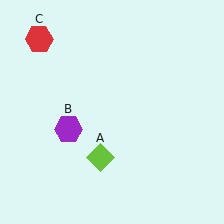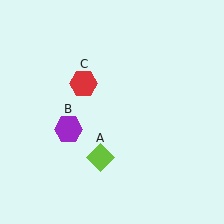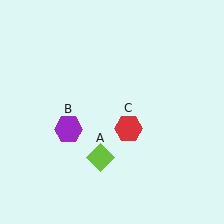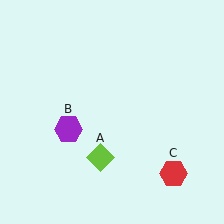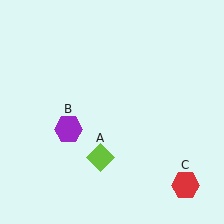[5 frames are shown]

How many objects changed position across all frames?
1 object changed position: red hexagon (object C).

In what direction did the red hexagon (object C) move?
The red hexagon (object C) moved down and to the right.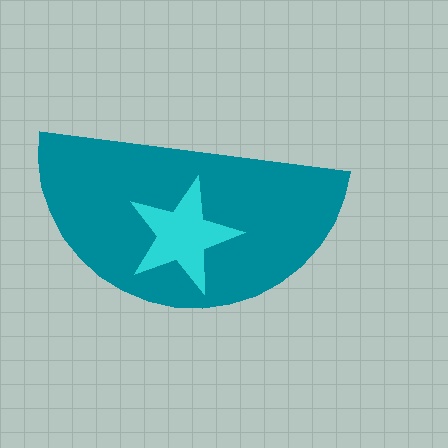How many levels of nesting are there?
2.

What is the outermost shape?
The teal semicircle.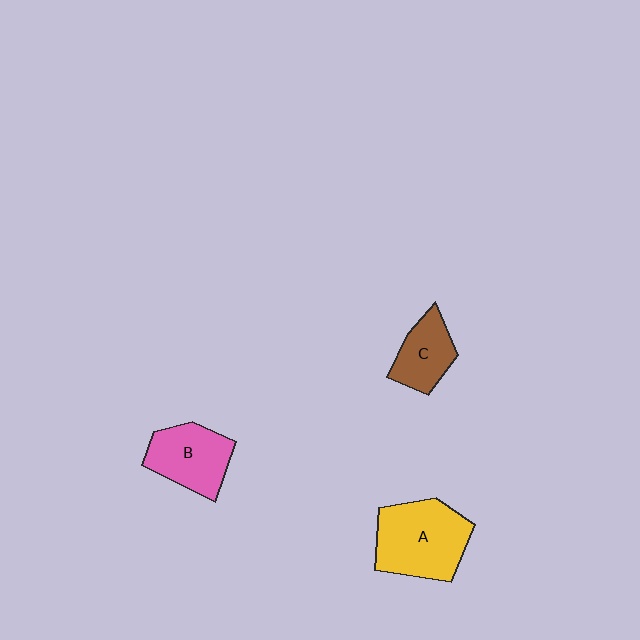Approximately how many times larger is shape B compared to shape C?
Approximately 1.3 times.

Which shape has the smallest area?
Shape C (brown).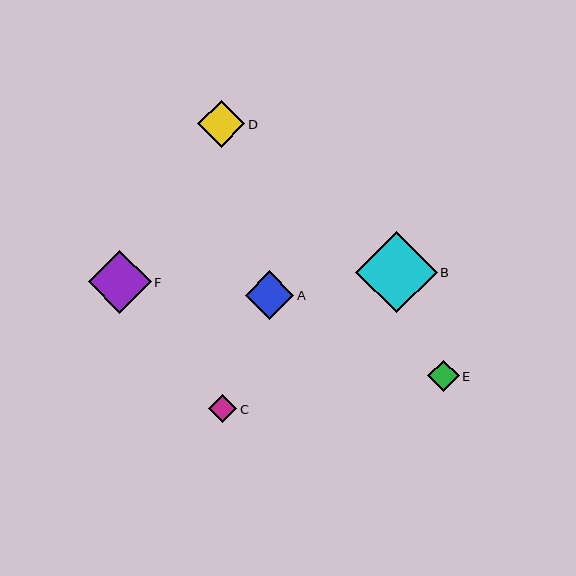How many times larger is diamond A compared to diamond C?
Diamond A is approximately 1.7 times the size of diamond C.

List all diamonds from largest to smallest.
From largest to smallest: B, F, A, D, E, C.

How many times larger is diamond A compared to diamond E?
Diamond A is approximately 1.5 times the size of diamond E.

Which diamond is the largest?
Diamond B is the largest with a size of approximately 81 pixels.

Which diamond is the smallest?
Diamond C is the smallest with a size of approximately 28 pixels.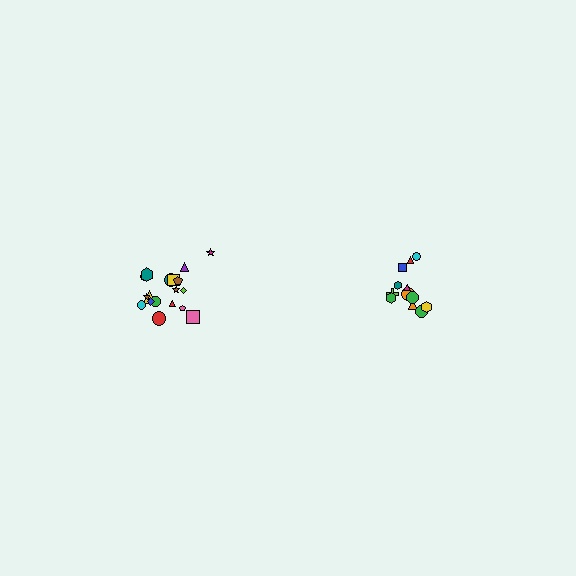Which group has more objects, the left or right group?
The left group.